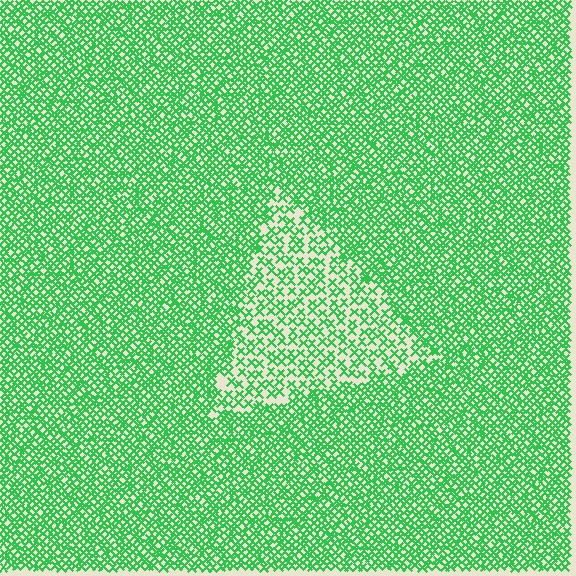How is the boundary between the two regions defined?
The boundary is defined by a change in element density (approximately 2.0x ratio). All elements are the same color, size, and shape.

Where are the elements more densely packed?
The elements are more densely packed outside the triangle boundary.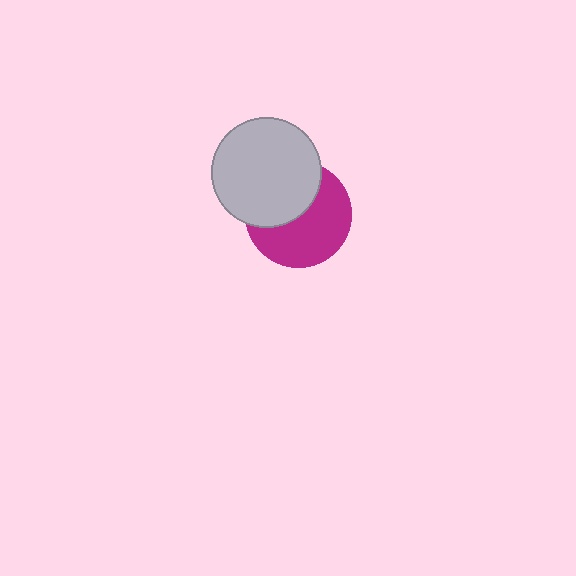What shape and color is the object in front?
The object in front is a light gray circle.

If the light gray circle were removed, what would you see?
You would see the complete magenta circle.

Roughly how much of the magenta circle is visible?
About half of it is visible (roughly 58%).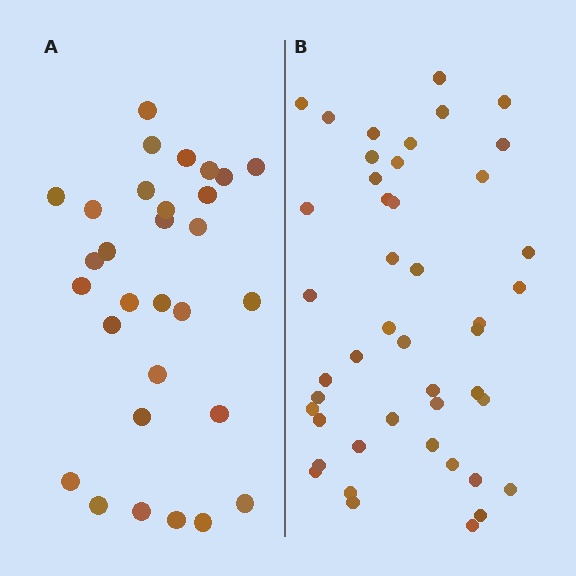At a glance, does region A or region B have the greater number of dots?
Region B (the right region) has more dots.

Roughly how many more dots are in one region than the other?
Region B has approximately 15 more dots than region A.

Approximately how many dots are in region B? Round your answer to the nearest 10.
About 40 dots. (The exact count is 45, which rounds to 40.)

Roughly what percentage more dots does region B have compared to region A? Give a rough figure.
About 50% more.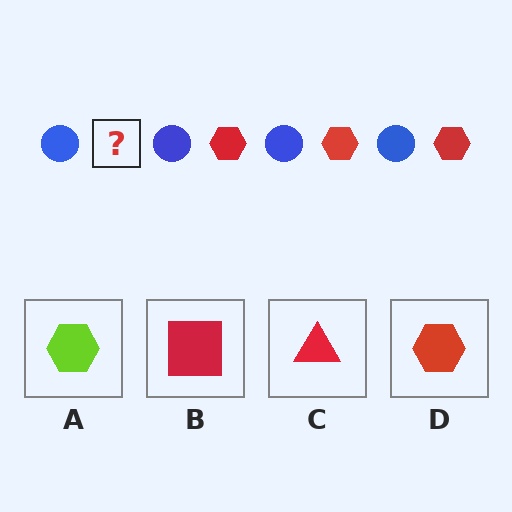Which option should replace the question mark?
Option D.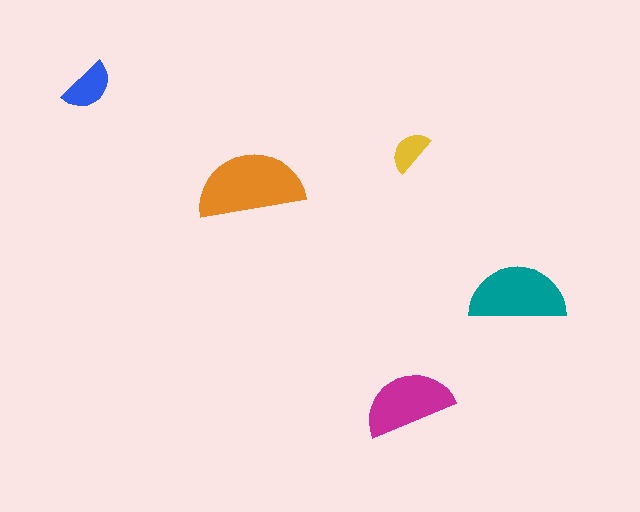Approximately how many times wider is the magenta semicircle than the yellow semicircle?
About 2 times wider.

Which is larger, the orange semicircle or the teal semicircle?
The orange one.